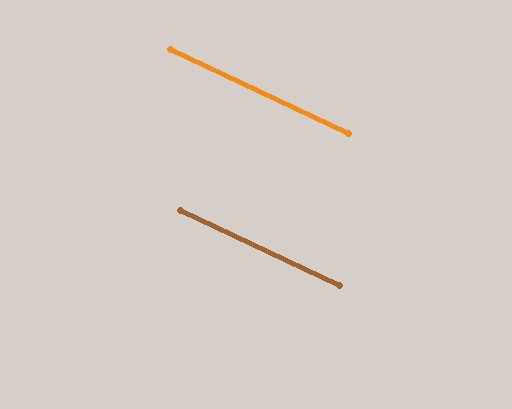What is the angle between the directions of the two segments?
Approximately 0 degrees.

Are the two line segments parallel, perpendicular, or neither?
Parallel — their directions differ by only 0.4°.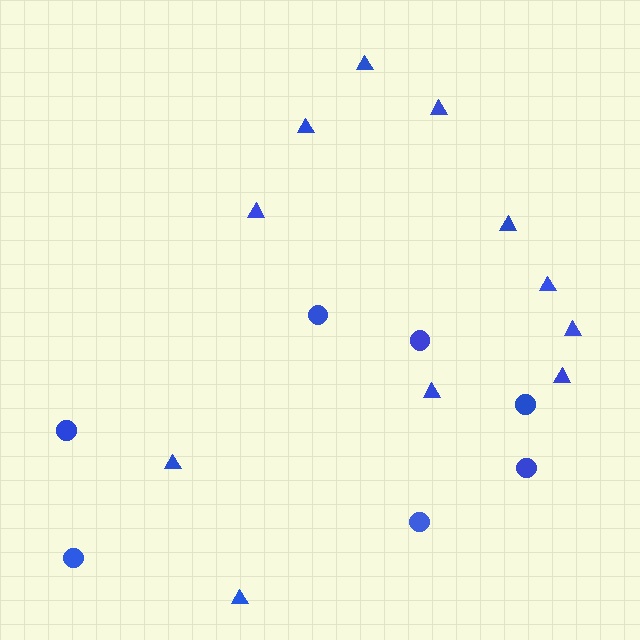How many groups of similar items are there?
There are 2 groups: one group of triangles (11) and one group of circles (7).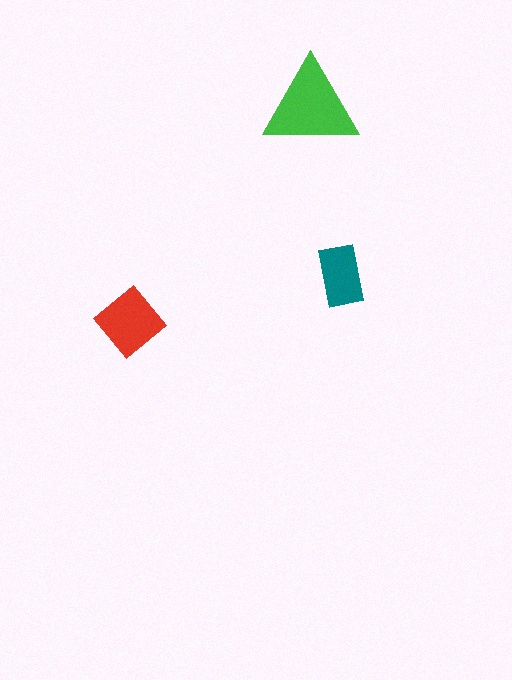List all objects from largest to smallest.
The green triangle, the red diamond, the teal rectangle.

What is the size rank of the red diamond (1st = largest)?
2nd.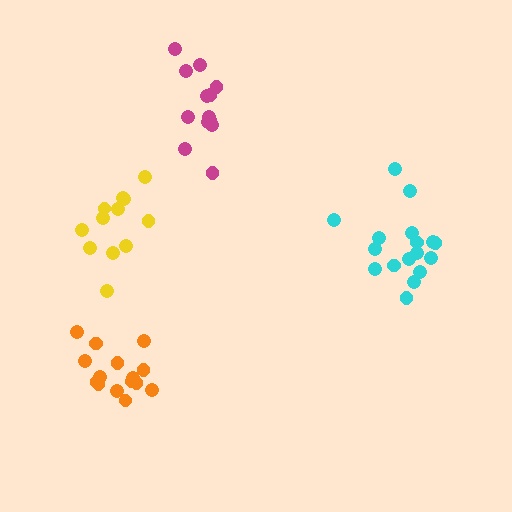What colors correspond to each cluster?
The clusters are colored: magenta, cyan, yellow, orange.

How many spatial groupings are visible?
There are 4 spatial groupings.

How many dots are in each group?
Group 1: 13 dots, Group 2: 17 dots, Group 3: 12 dots, Group 4: 15 dots (57 total).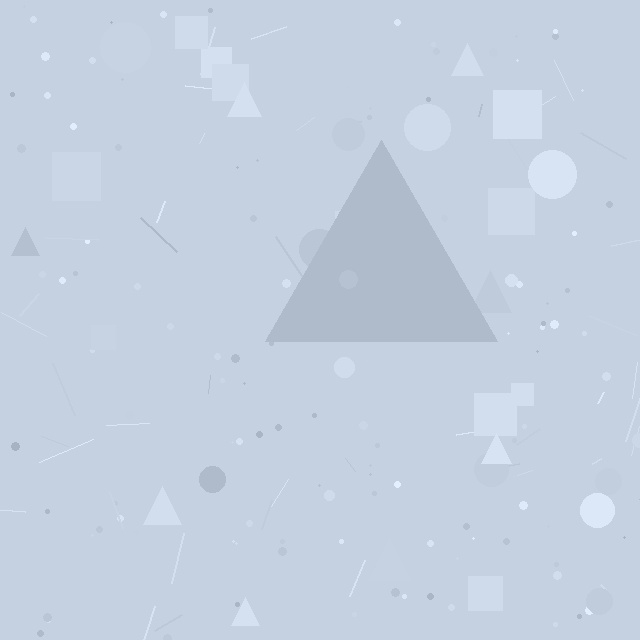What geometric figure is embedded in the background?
A triangle is embedded in the background.